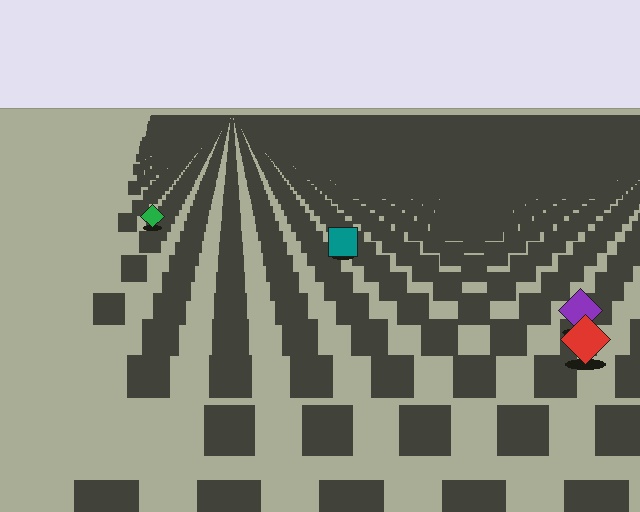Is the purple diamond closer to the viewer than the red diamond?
No. The red diamond is closer — you can tell from the texture gradient: the ground texture is coarser near it.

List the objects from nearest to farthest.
From nearest to farthest: the red diamond, the purple diamond, the teal square, the green diamond.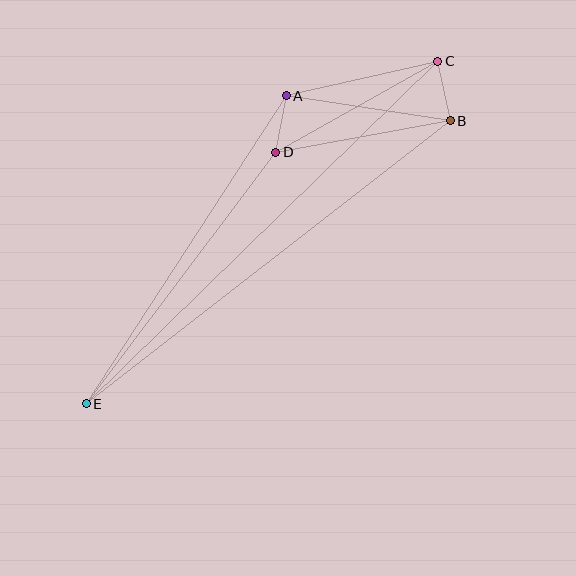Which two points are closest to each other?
Points A and D are closest to each other.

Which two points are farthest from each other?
Points C and E are farthest from each other.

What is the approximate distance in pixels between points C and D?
The distance between C and D is approximately 186 pixels.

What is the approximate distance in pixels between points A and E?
The distance between A and E is approximately 367 pixels.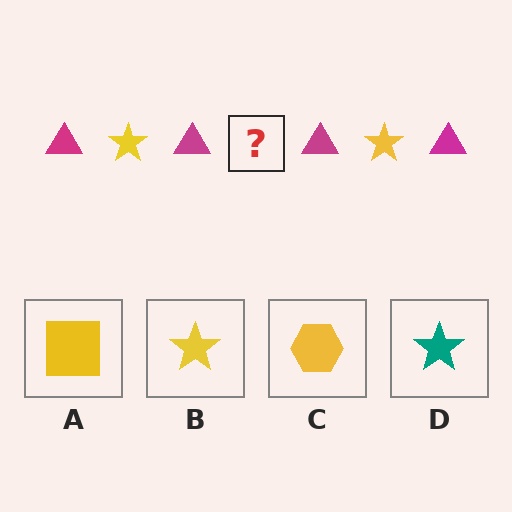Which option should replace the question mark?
Option B.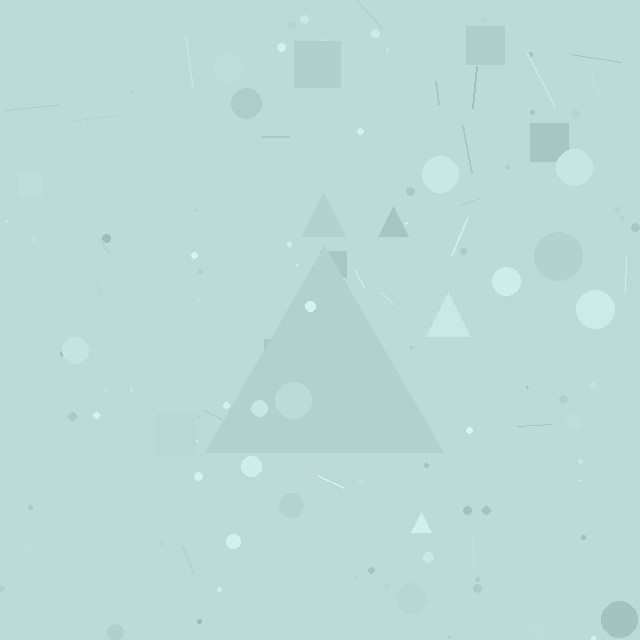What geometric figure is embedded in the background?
A triangle is embedded in the background.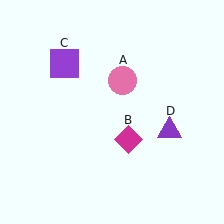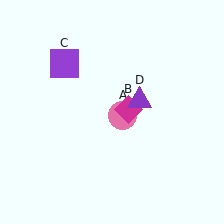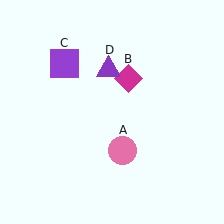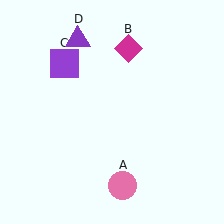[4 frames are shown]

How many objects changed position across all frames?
3 objects changed position: pink circle (object A), magenta diamond (object B), purple triangle (object D).